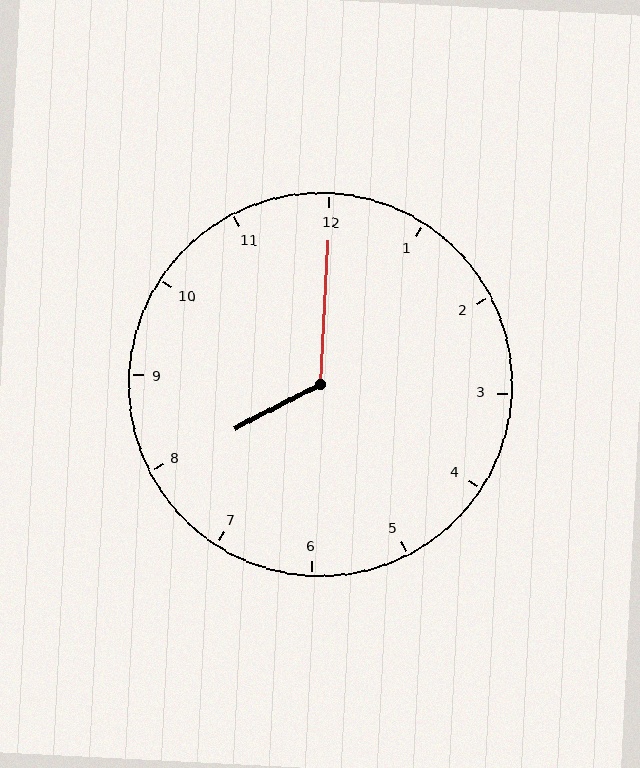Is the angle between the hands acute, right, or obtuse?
It is obtuse.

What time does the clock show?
8:00.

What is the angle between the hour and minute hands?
Approximately 120 degrees.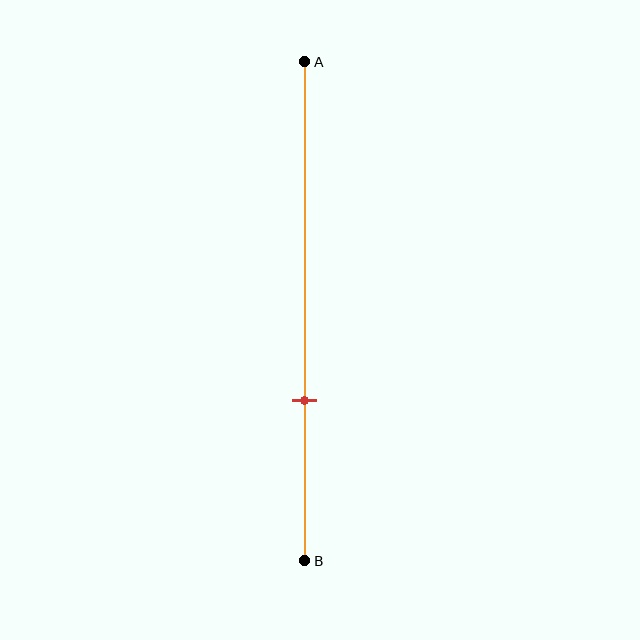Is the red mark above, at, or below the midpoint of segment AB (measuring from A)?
The red mark is below the midpoint of segment AB.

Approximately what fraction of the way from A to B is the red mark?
The red mark is approximately 70% of the way from A to B.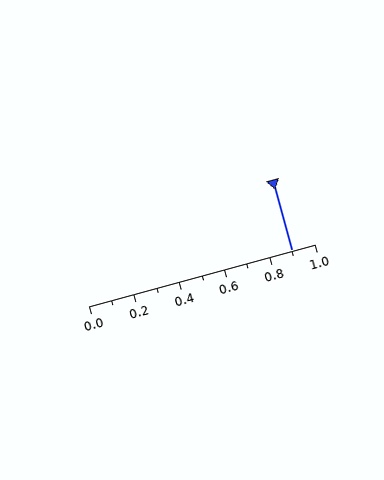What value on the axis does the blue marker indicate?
The marker indicates approximately 0.9.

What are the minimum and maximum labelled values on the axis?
The axis runs from 0.0 to 1.0.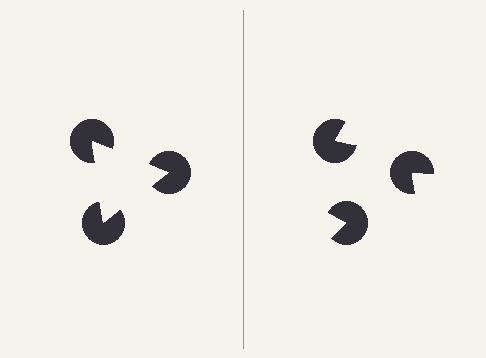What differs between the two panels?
The pac-man discs are positioned identically on both sides; only the wedge orientations differ. On the left they align to a triangle; on the right they are misaligned.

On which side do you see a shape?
An illusory triangle appears on the left side. On the right side the wedge cuts are rotated, so no coherent shape forms.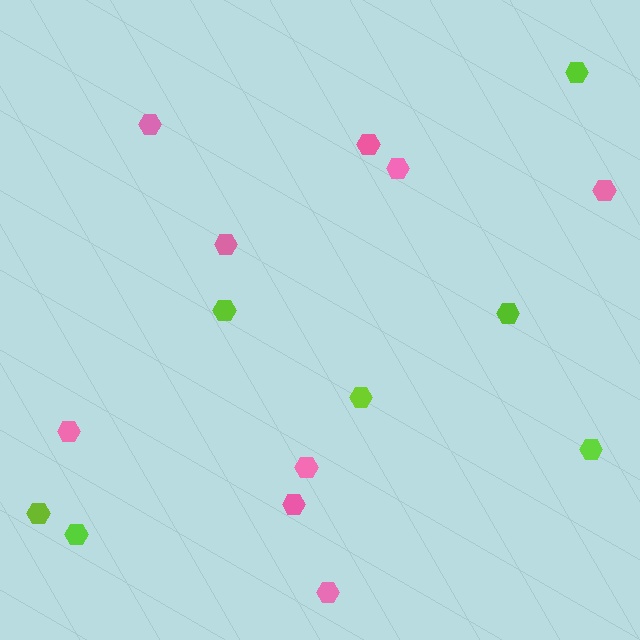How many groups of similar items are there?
There are 2 groups: one group of pink hexagons (9) and one group of lime hexagons (7).